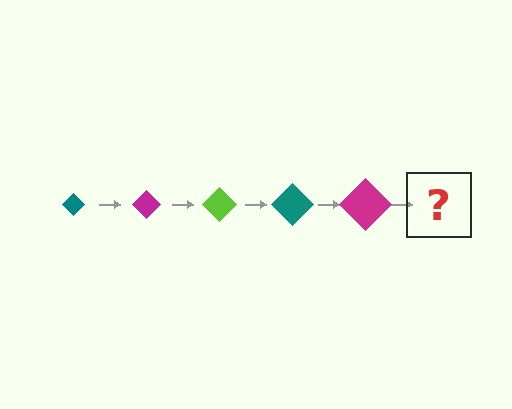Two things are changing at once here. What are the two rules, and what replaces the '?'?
The two rules are that the diamond grows larger each step and the color cycles through teal, magenta, and lime. The '?' should be a lime diamond, larger than the previous one.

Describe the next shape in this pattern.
It should be a lime diamond, larger than the previous one.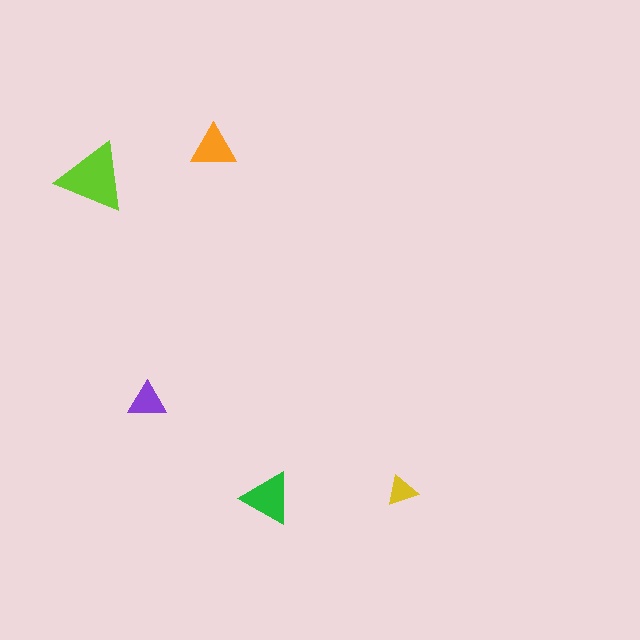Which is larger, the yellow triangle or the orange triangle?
The orange one.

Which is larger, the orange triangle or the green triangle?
The green one.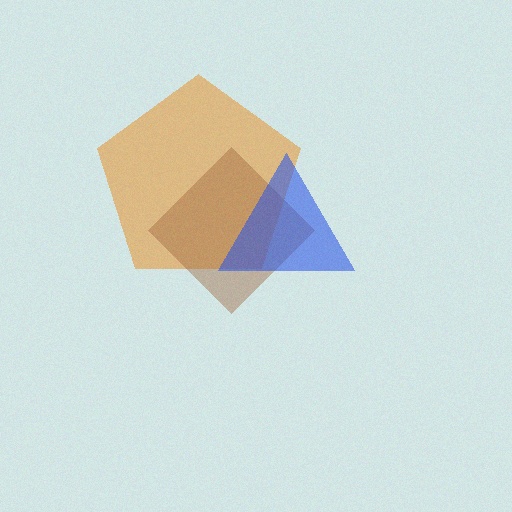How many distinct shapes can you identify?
There are 3 distinct shapes: an orange pentagon, a brown diamond, a blue triangle.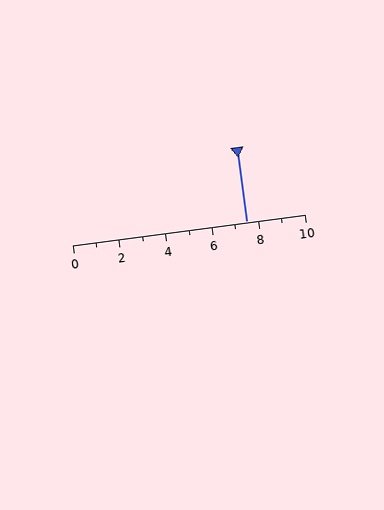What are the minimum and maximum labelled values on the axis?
The axis runs from 0 to 10.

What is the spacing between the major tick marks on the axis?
The major ticks are spaced 2 apart.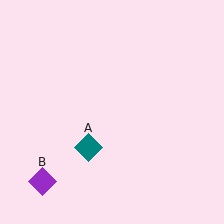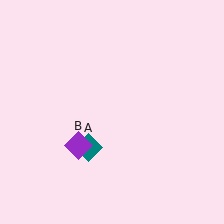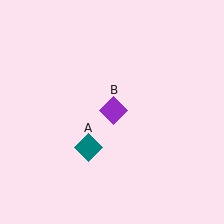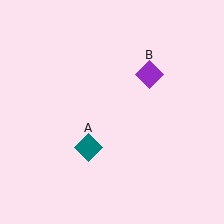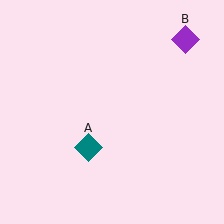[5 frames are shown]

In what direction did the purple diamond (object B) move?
The purple diamond (object B) moved up and to the right.